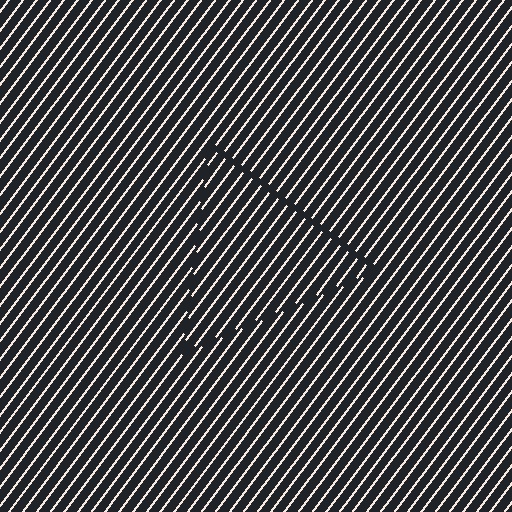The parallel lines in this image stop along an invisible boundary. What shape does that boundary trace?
An illusory triangle. The interior of the shape contains the same grating, shifted by half a period — the contour is defined by the phase discontinuity where line-ends from the inner and outer gratings abut.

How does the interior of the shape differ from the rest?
The interior of the shape contains the same grating, shifted by half a period — the contour is defined by the phase discontinuity where line-ends from the inner and outer gratings abut.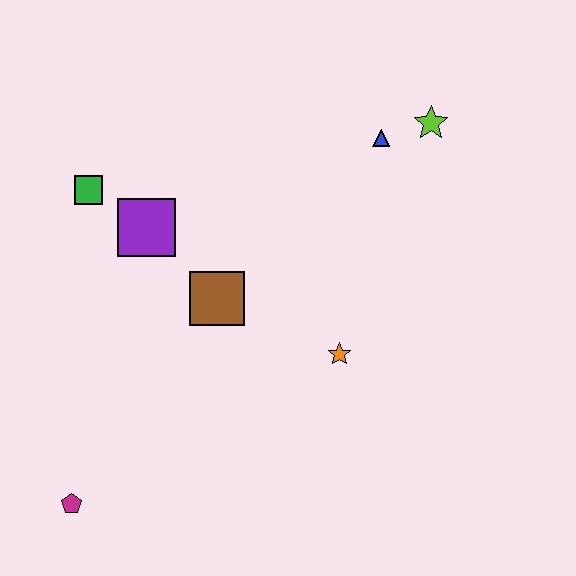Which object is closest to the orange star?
The brown square is closest to the orange star.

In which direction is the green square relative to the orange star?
The green square is to the left of the orange star.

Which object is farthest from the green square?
The lime star is farthest from the green square.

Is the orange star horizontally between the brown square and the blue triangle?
Yes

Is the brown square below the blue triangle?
Yes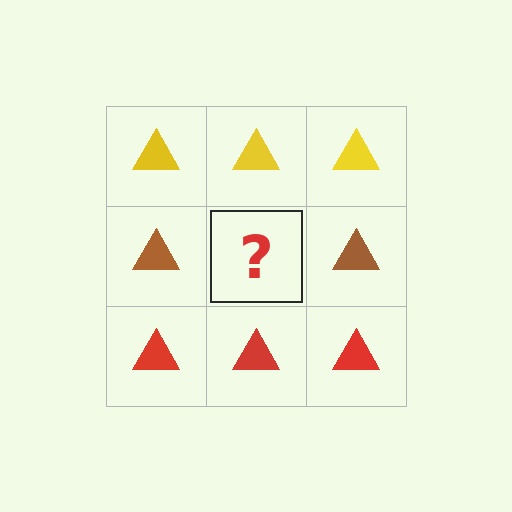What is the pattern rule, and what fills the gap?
The rule is that each row has a consistent color. The gap should be filled with a brown triangle.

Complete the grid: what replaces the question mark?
The question mark should be replaced with a brown triangle.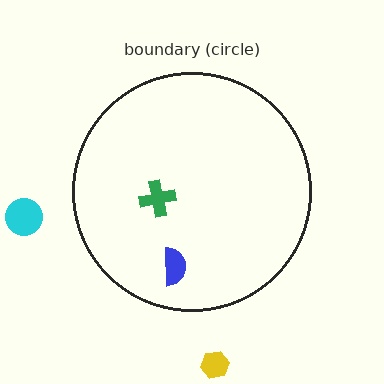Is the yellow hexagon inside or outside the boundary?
Outside.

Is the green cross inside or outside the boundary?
Inside.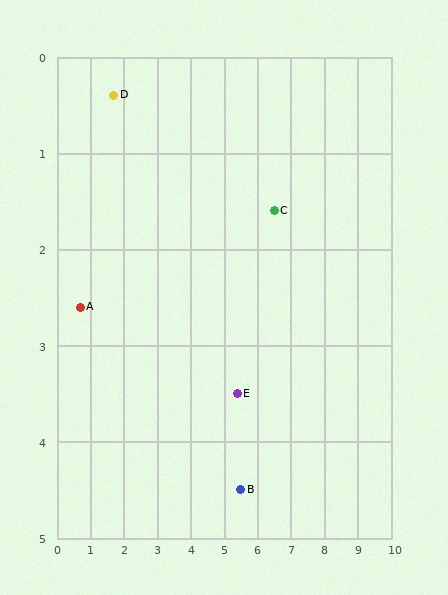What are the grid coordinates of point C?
Point C is at approximately (6.5, 1.6).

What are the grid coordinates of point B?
Point B is at approximately (5.5, 4.5).